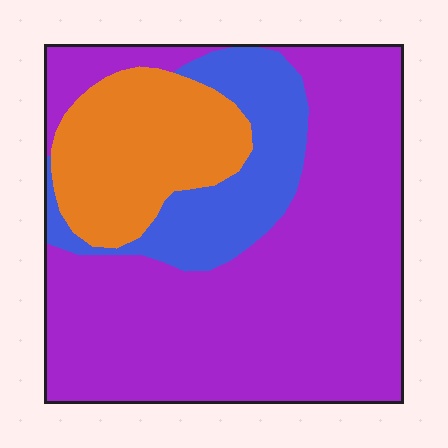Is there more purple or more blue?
Purple.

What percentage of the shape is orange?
Orange takes up between a sixth and a third of the shape.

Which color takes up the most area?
Purple, at roughly 65%.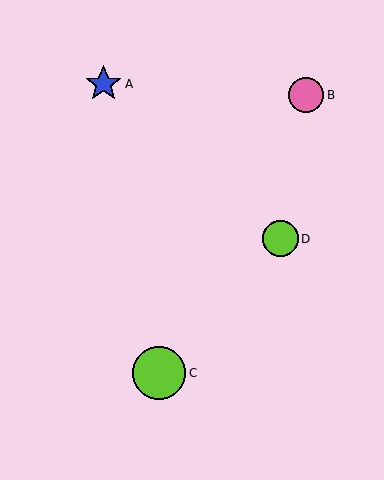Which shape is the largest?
The lime circle (labeled C) is the largest.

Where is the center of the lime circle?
The center of the lime circle is at (280, 239).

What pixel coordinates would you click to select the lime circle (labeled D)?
Click at (280, 239) to select the lime circle D.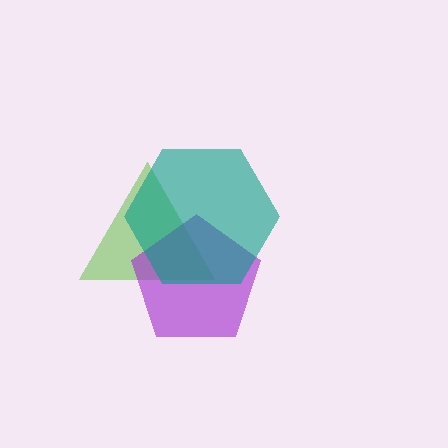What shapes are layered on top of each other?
The layered shapes are: a lime triangle, a purple pentagon, a teal hexagon.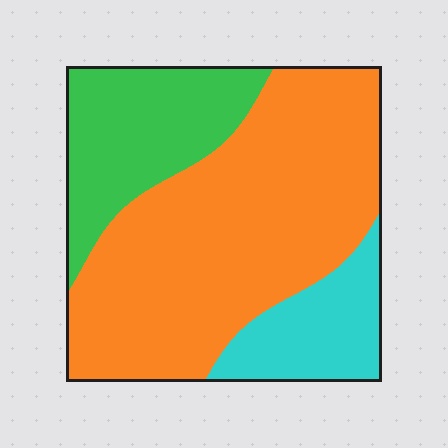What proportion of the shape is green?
Green takes up between a sixth and a third of the shape.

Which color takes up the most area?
Orange, at roughly 60%.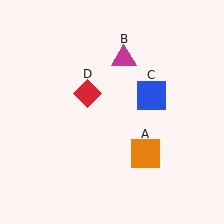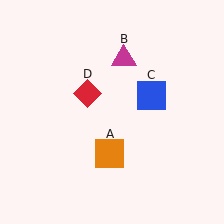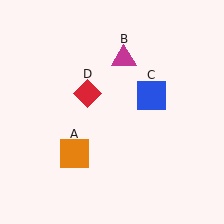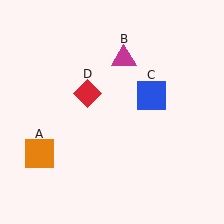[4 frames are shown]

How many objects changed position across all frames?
1 object changed position: orange square (object A).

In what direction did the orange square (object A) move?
The orange square (object A) moved left.